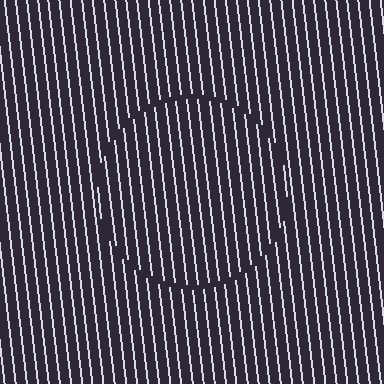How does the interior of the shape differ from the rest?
The interior of the shape contains the same grating, shifted by half a period — the contour is defined by the phase discontinuity where line-ends from the inner and outer gratings abut.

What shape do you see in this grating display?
An illusory circle. The interior of the shape contains the same grating, shifted by half a period — the contour is defined by the phase discontinuity where line-ends from the inner and outer gratings abut.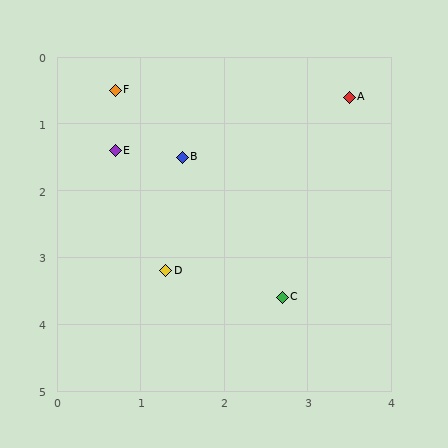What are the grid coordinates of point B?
Point B is at approximately (1.5, 1.5).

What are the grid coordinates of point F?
Point F is at approximately (0.7, 0.5).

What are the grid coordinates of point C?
Point C is at approximately (2.7, 3.6).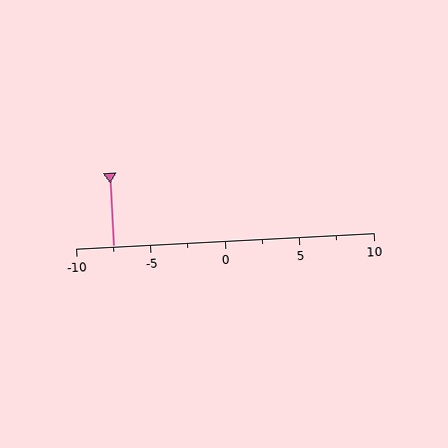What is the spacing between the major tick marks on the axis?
The major ticks are spaced 5 apart.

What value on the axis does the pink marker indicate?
The marker indicates approximately -7.5.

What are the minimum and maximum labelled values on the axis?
The axis runs from -10 to 10.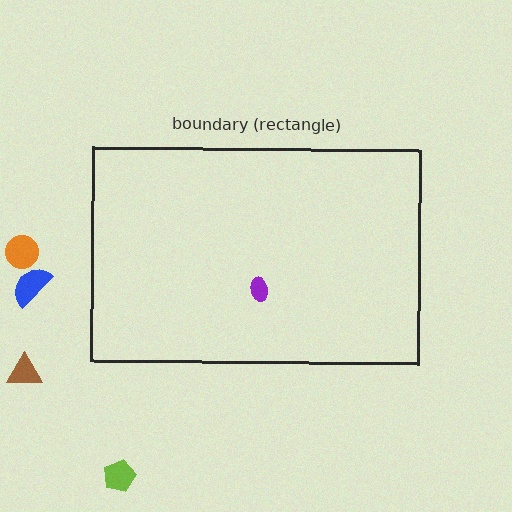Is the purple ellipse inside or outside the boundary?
Inside.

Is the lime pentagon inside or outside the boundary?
Outside.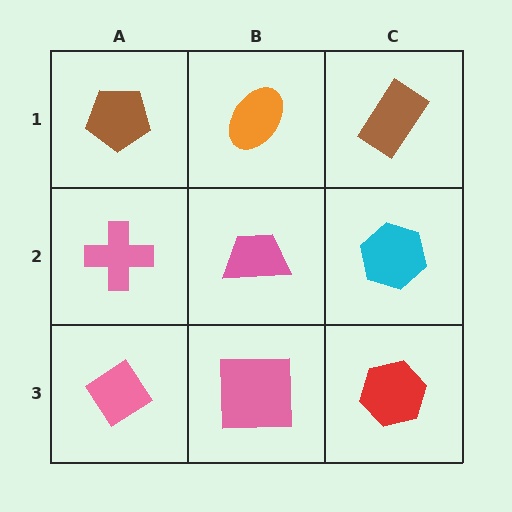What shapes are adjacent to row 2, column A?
A brown pentagon (row 1, column A), a pink diamond (row 3, column A), a pink trapezoid (row 2, column B).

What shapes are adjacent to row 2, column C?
A brown rectangle (row 1, column C), a red hexagon (row 3, column C), a pink trapezoid (row 2, column B).